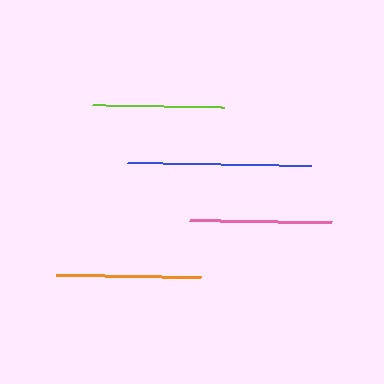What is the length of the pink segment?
The pink segment is approximately 141 pixels long.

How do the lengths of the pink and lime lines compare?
The pink and lime lines are approximately the same length.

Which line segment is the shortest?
The lime line is the shortest at approximately 133 pixels.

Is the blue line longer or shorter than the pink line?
The blue line is longer than the pink line.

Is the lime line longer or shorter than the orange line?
The orange line is longer than the lime line.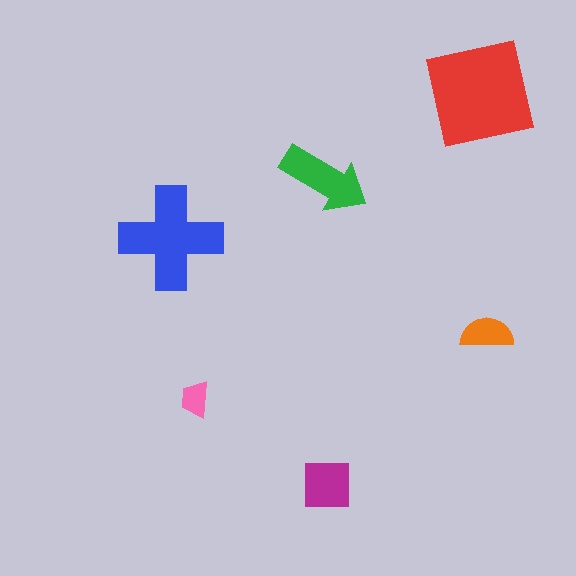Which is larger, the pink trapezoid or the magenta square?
The magenta square.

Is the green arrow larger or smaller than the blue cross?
Smaller.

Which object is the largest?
The red square.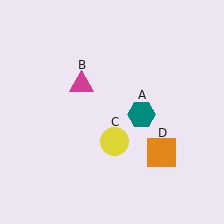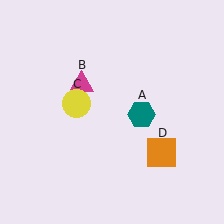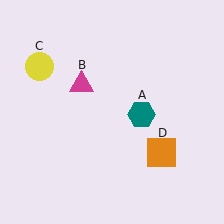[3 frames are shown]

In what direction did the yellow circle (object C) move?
The yellow circle (object C) moved up and to the left.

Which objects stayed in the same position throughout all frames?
Teal hexagon (object A) and magenta triangle (object B) and orange square (object D) remained stationary.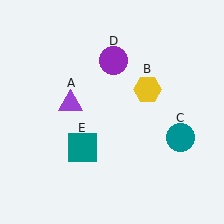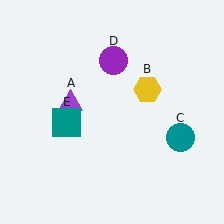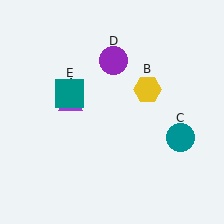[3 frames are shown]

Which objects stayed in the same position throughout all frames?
Purple triangle (object A) and yellow hexagon (object B) and teal circle (object C) and purple circle (object D) remained stationary.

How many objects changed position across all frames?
1 object changed position: teal square (object E).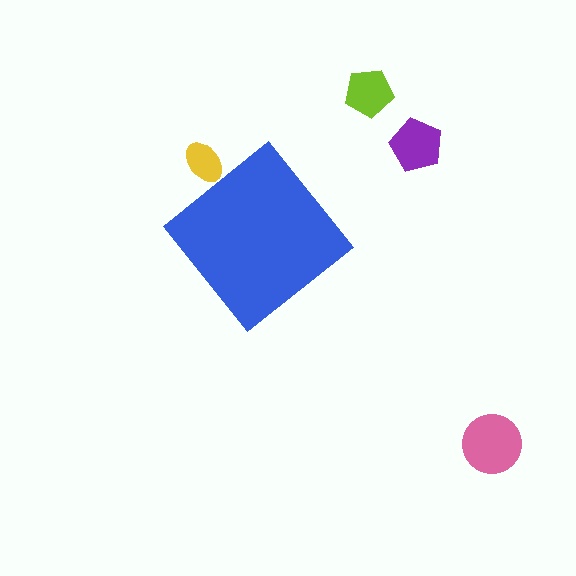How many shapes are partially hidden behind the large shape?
1 shape is partially hidden.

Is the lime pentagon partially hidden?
No, the lime pentagon is fully visible.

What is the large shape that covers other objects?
A blue diamond.